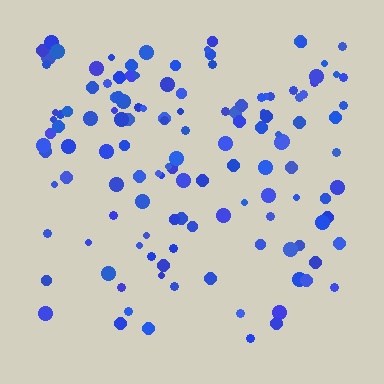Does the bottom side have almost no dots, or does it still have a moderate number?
Still a moderate number, just noticeably fewer than the top.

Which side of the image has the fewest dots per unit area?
The bottom.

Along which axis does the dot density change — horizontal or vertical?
Vertical.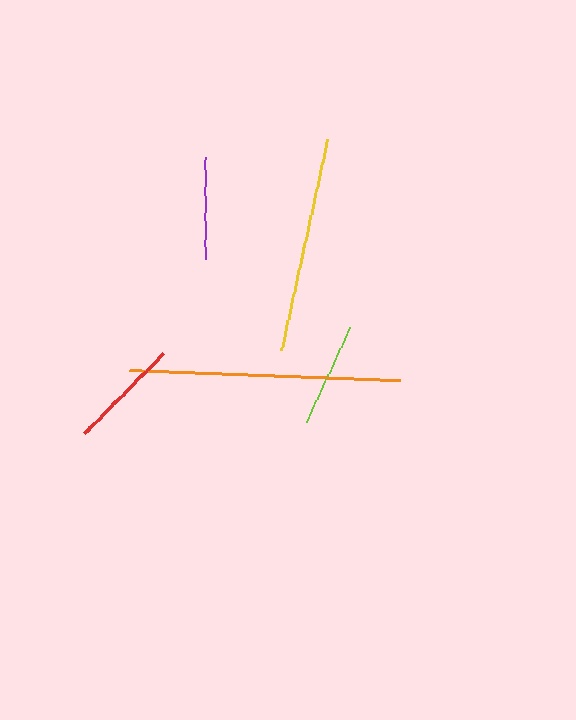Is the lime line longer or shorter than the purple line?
The lime line is longer than the purple line.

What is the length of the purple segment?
The purple segment is approximately 101 pixels long.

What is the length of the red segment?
The red segment is approximately 113 pixels long.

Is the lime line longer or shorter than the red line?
The red line is longer than the lime line.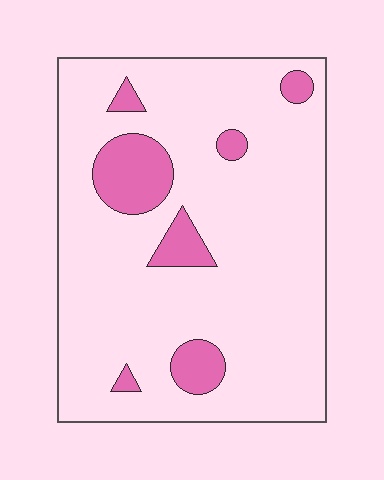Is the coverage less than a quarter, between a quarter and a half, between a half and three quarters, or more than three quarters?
Less than a quarter.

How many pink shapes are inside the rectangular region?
7.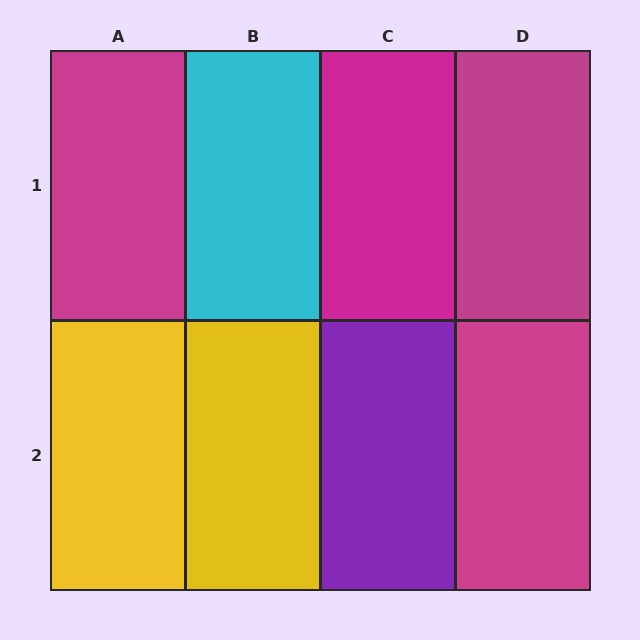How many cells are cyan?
1 cell is cyan.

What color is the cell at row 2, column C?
Purple.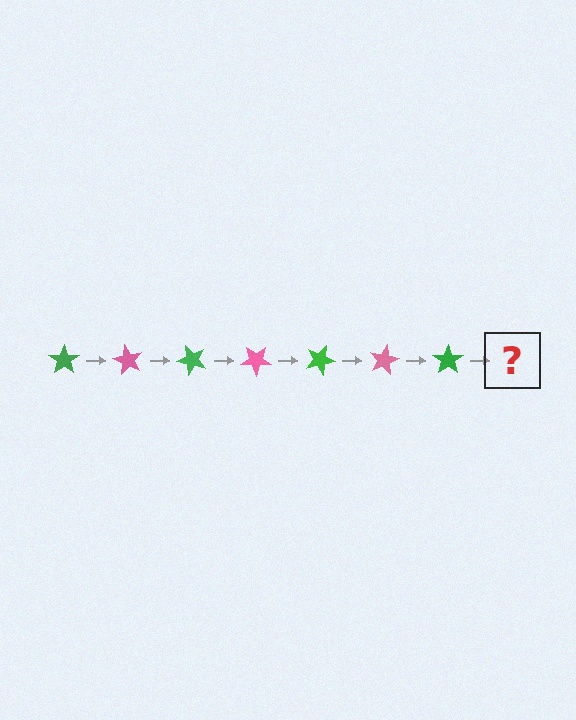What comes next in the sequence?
The next element should be a pink star, rotated 420 degrees from the start.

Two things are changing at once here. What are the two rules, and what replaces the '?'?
The two rules are that it rotates 60 degrees each step and the color cycles through green and pink. The '?' should be a pink star, rotated 420 degrees from the start.